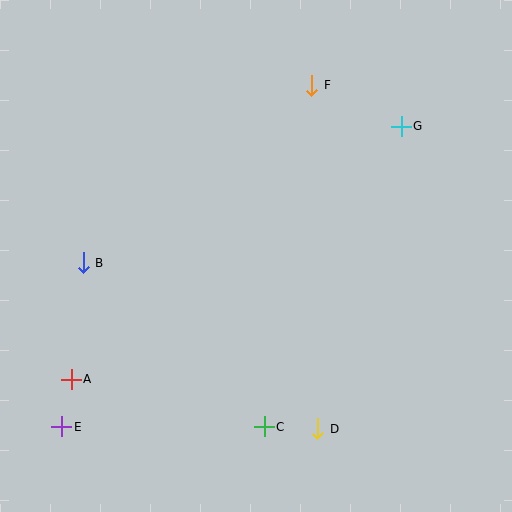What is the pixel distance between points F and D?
The distance between F and D is 344 pixels.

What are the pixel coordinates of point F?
Point F is at (312, 85).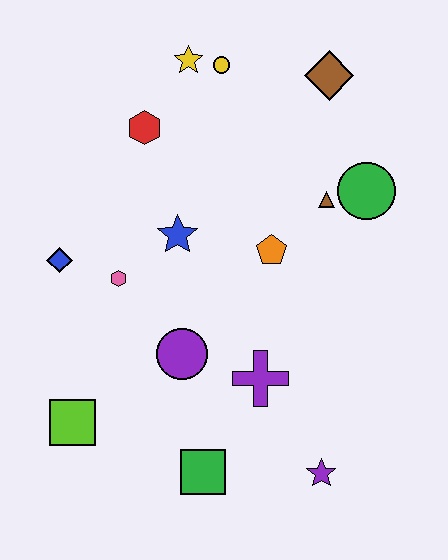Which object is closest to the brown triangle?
The green circle is closest to the brown triangle.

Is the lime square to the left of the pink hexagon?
Yes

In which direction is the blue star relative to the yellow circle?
The blue star is below the yellow circle.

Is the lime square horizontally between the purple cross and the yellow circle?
No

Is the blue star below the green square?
No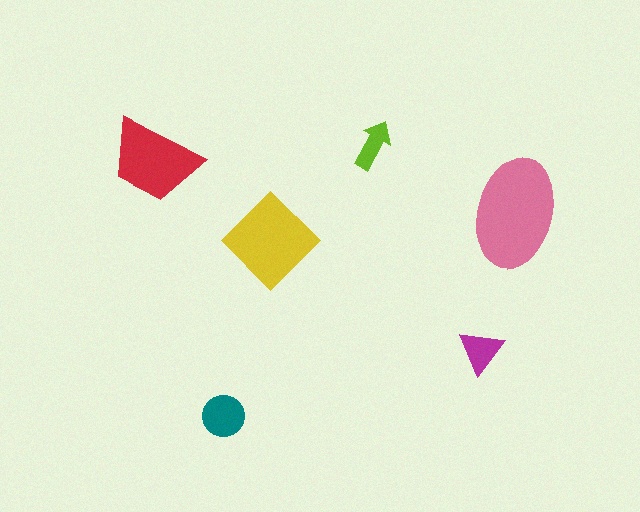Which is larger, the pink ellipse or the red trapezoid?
The pink ellipse.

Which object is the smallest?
The lime arrow.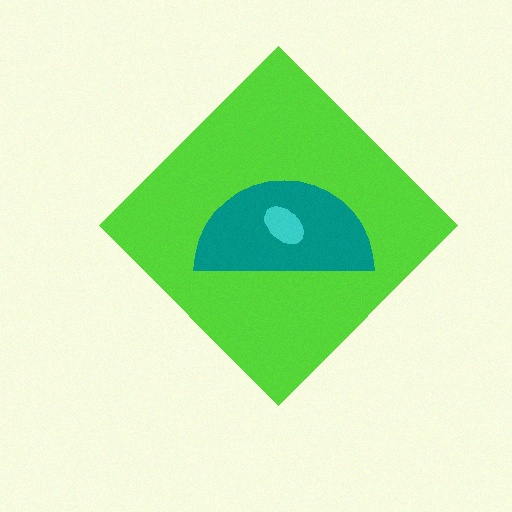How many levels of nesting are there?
3.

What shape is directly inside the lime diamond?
The teal semicircle.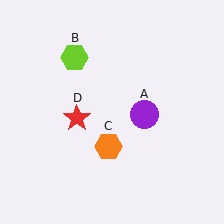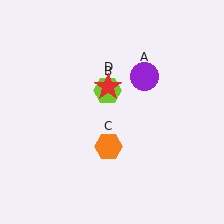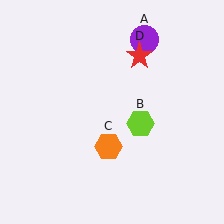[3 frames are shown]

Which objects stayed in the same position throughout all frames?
Orange hexagon (object C) remained stationary.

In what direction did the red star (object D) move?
The red star (object D) moved up and to the right.